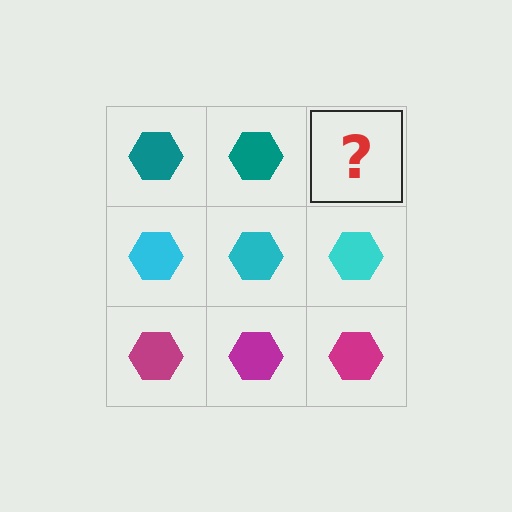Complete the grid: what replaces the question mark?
The question mark should be replaced with a teal hexagon.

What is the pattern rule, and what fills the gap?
The rule is that each row has a consistent color. The gap should be filled with a teal hexagon.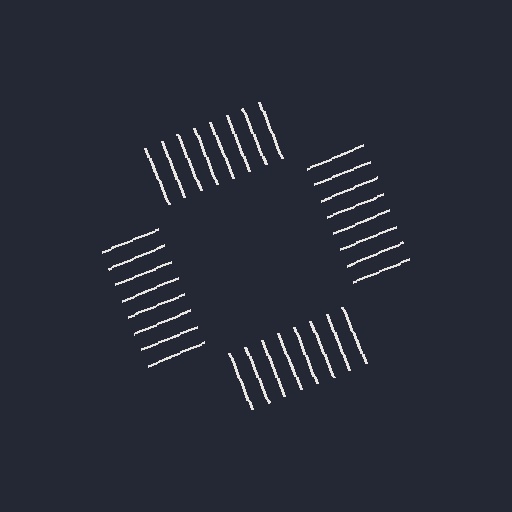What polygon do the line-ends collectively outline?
An illusory square — the line segments terminate on its edges but no continuous stroke is drawn.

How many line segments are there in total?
32 — 8 along each of the 4 edges.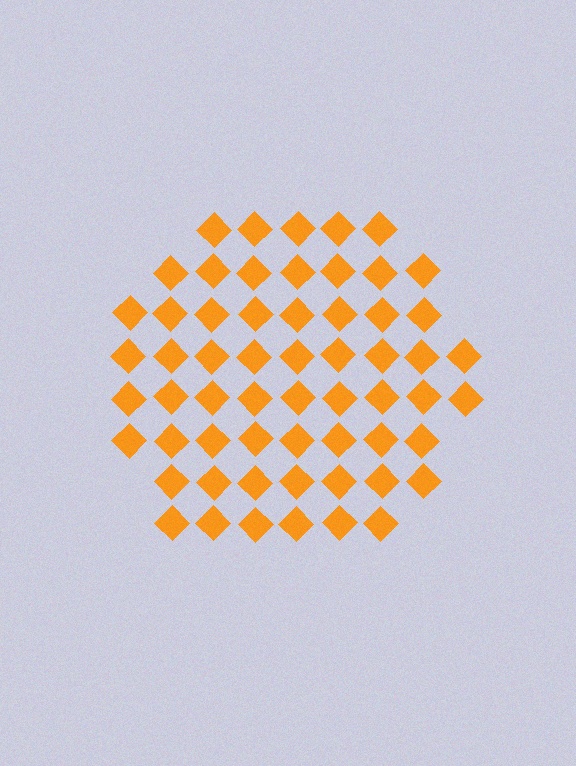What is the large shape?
The large shape is a hexagon.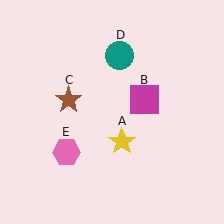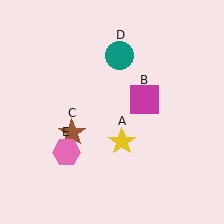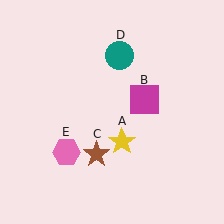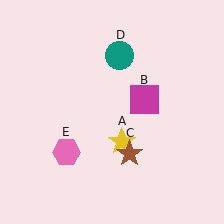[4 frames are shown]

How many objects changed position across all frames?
1 object changed position: brown star (object C).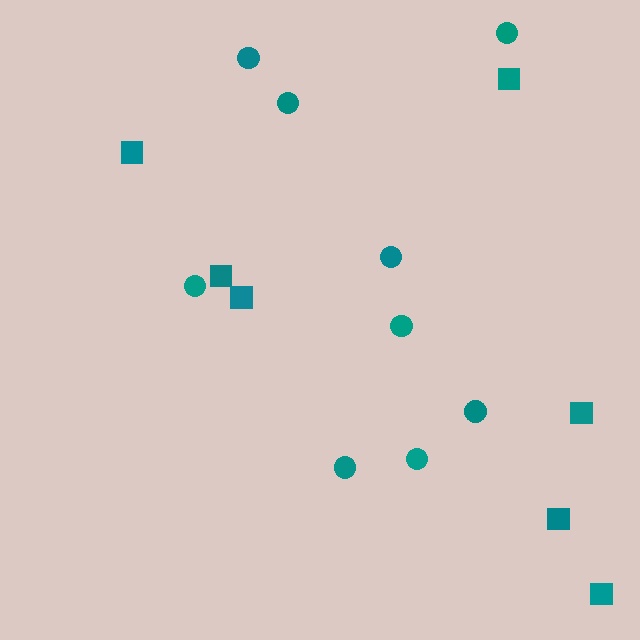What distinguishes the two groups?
There are 2 groups: one group of squares (7) and one group of circles (9).